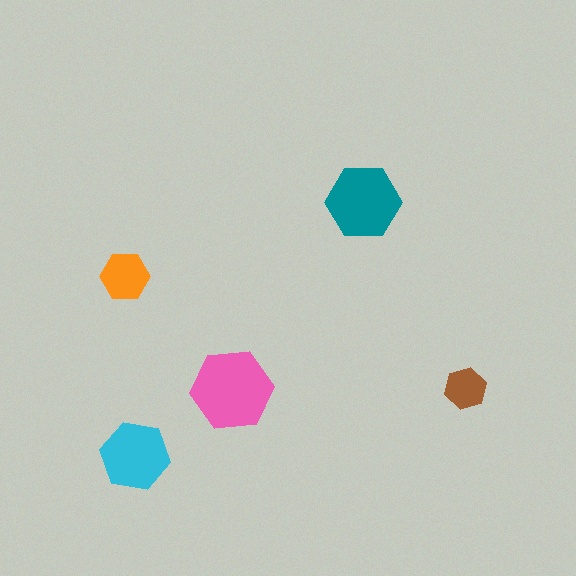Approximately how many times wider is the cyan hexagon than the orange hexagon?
About 1.5 times wider.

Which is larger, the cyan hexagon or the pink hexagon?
The pink one.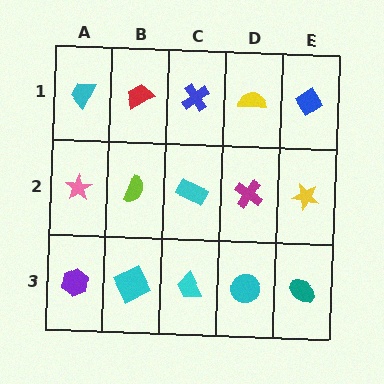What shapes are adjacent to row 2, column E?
A blue diamond (row 1, column E), a teal ellipse (row 3, column E), a magenta cross (row 2, column D).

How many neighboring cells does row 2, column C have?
4.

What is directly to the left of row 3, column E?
A cyan circle.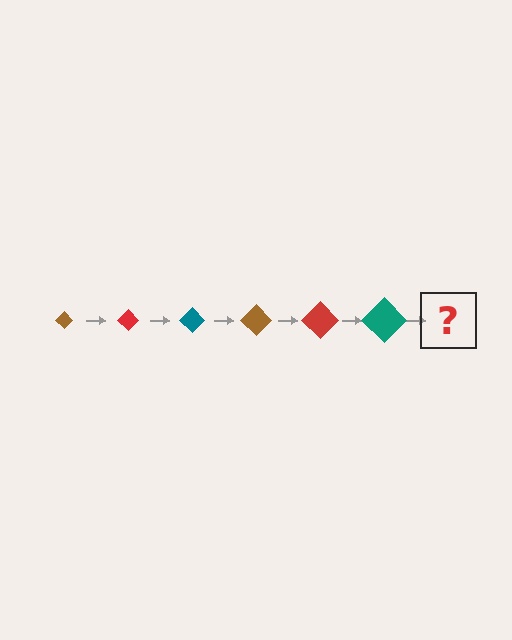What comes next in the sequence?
The next element should be a brown diamond, larger than the previous one.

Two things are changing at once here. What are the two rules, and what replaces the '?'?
The two rules are that the diamond grows larger each step and the color cycles through brown, red, and teal. The '?' should be a brown diamond, larger than the previous one.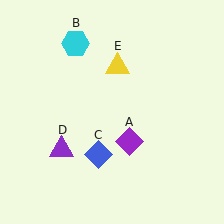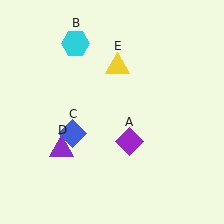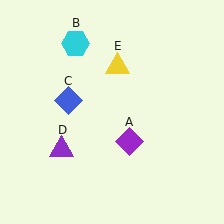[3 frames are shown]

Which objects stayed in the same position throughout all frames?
Purple diamond (object A) and cyan hexagon (object B) and purple triangle (object D) and yellow triangle (object E) remained stationary.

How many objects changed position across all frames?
1 object changed position: blue diamond (object C).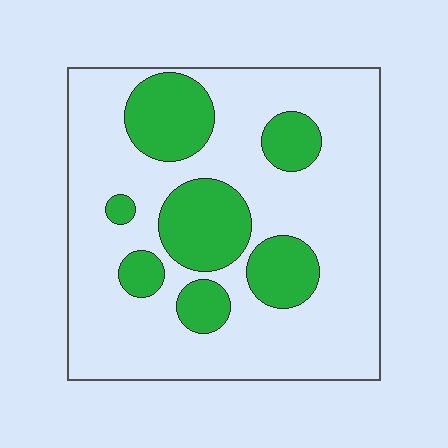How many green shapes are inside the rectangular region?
7.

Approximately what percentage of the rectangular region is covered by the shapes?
Approximately 25%.